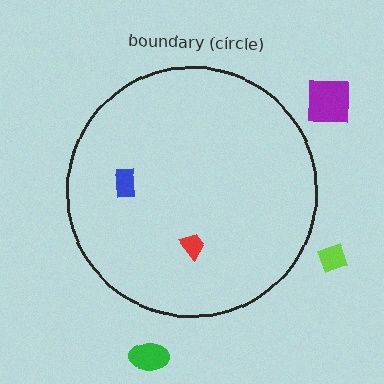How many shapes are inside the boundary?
2 inside, 3 outside.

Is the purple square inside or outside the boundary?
Outside.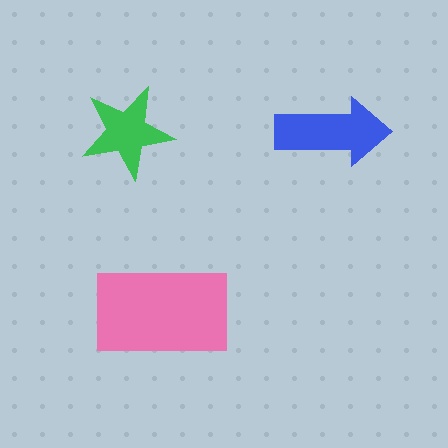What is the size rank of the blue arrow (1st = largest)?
2nd.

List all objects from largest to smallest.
The pink rectangle, the blue arrow, the green star.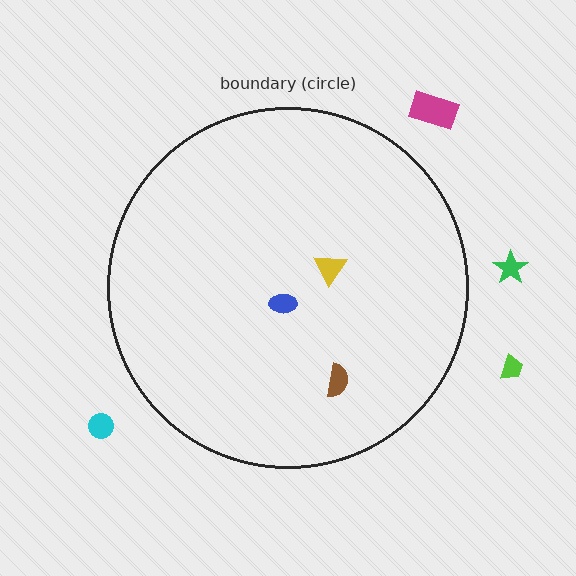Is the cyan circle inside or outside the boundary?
Outside.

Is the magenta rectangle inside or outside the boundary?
Outside.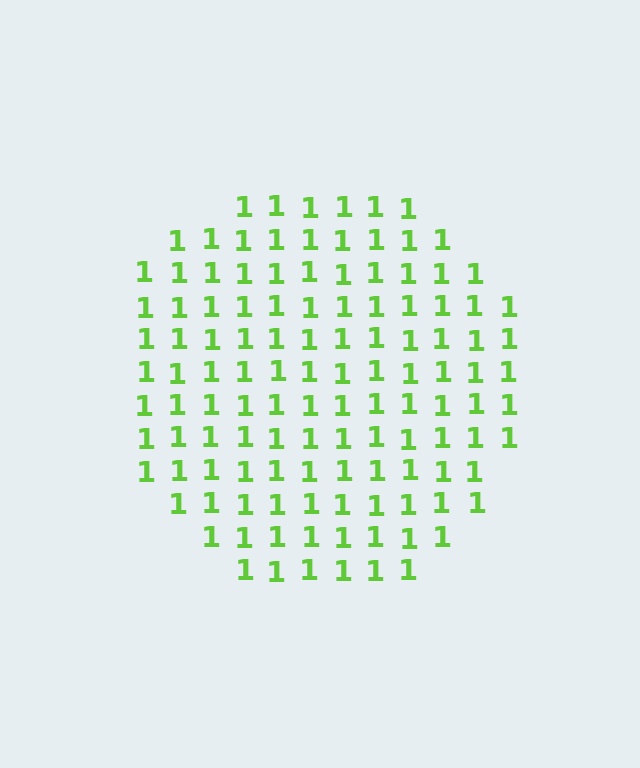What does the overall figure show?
The overall figure shows a circle.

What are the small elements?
The small elements are digit 1's.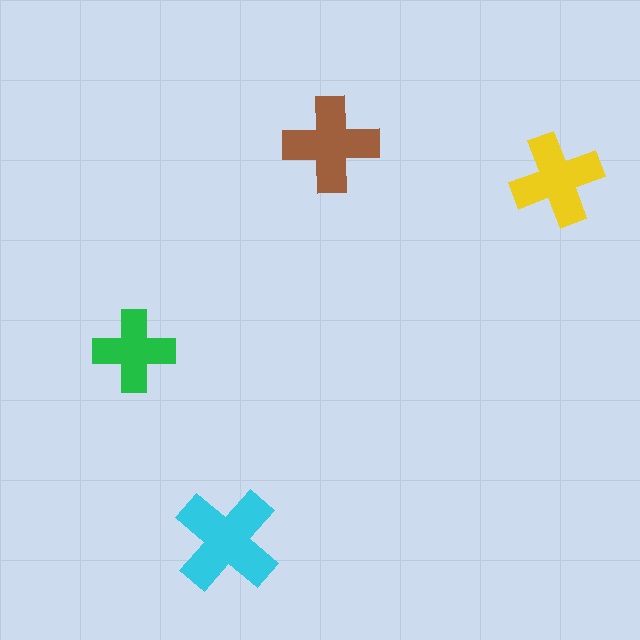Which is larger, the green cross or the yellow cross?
The yellow one.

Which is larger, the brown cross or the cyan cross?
The cyan one.